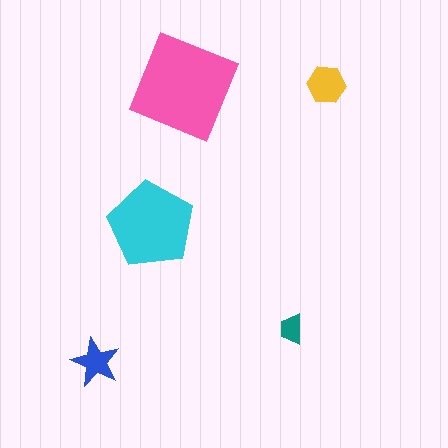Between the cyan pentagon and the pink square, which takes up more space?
The pink square.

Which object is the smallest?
The teal trapezoid.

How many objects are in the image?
There are 5 objects in the image.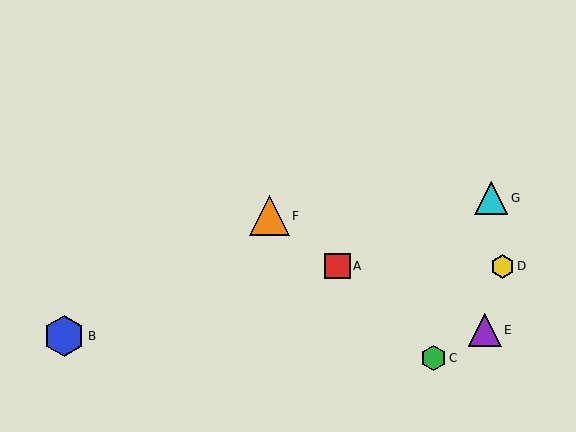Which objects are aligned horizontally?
Objects A, D are aligned horizontally.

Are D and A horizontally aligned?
Yes, both are at y≈266.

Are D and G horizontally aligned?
No, D is at y≈266 and G is at y≈198.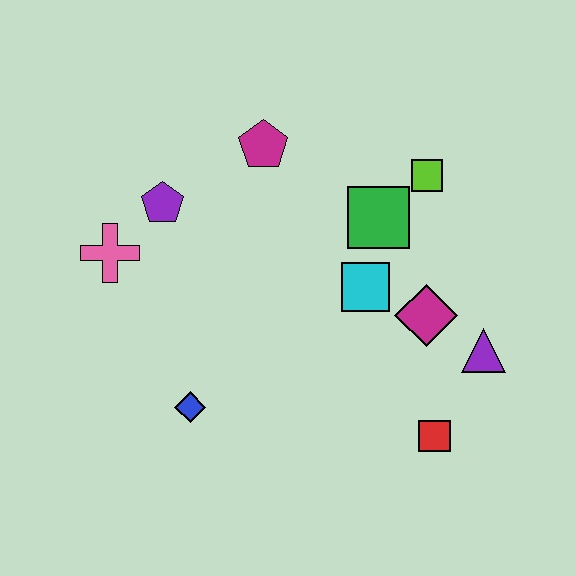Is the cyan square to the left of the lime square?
Yes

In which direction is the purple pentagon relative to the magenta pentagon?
The purple pentagon is to the left of the magenta pentagon.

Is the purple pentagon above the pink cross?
Yes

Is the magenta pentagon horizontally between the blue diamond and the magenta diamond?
Yes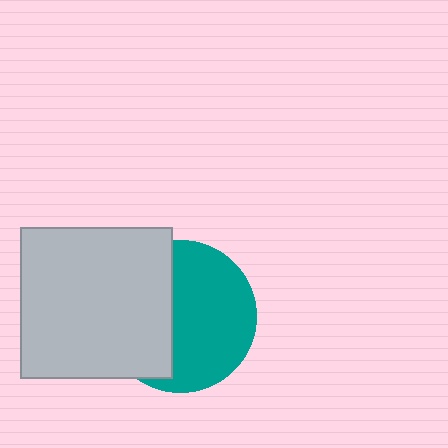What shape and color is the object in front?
The object in front is a light gray square.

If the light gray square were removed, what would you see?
You would see the complete teal circle.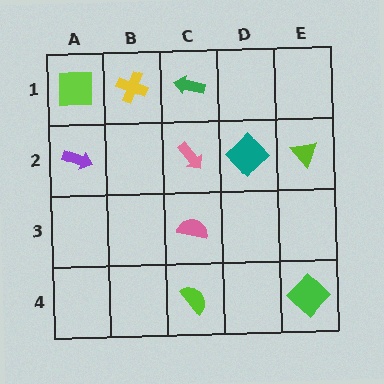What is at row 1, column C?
A green arrow.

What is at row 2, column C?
A pink arrow.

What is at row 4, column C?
A lime semicircle.